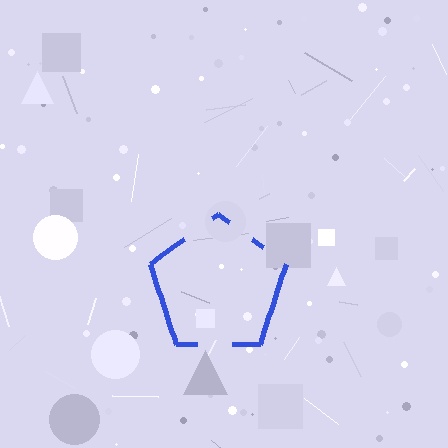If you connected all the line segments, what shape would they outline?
They would outline a pentagon.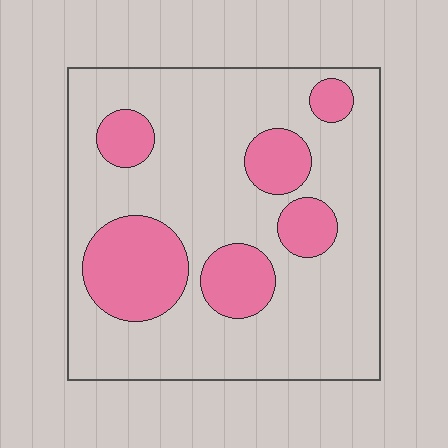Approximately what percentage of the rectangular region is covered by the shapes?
Approximately 25%.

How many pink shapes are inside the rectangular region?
6.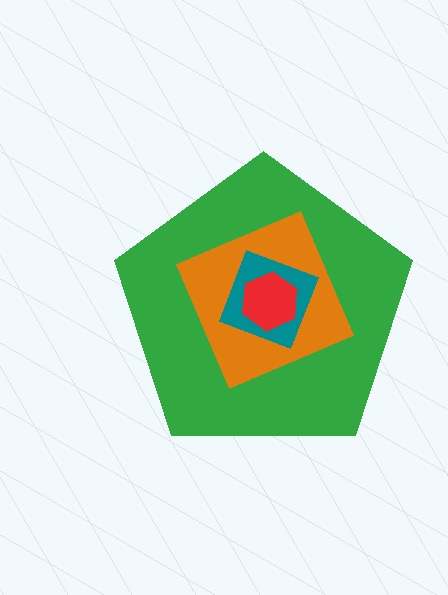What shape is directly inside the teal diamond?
The red hexagon.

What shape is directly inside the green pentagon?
The orange square.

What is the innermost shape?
The red hexagon.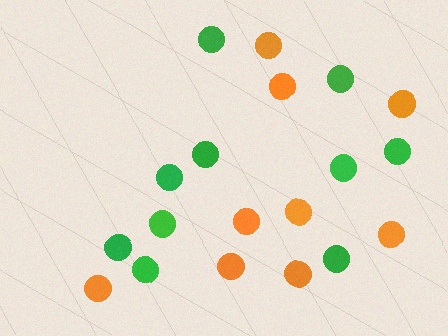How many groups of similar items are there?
There are 2 groups: one group of orange circles (9) and one group of green circles (10).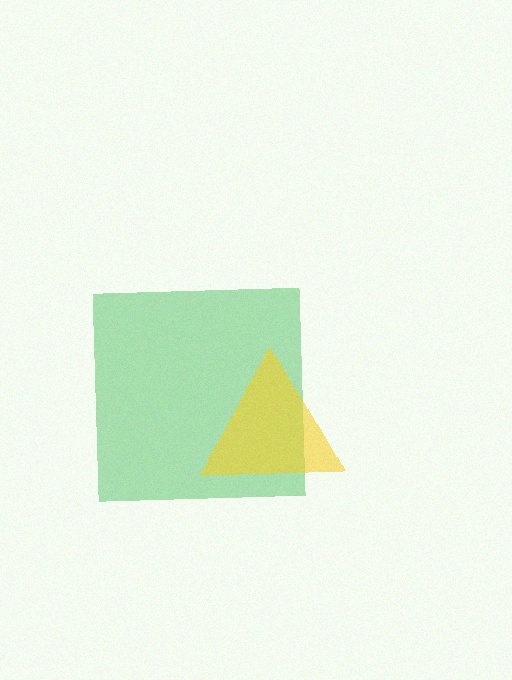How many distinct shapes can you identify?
There are 2 distinct shapes: a green square, a yellow triangle.